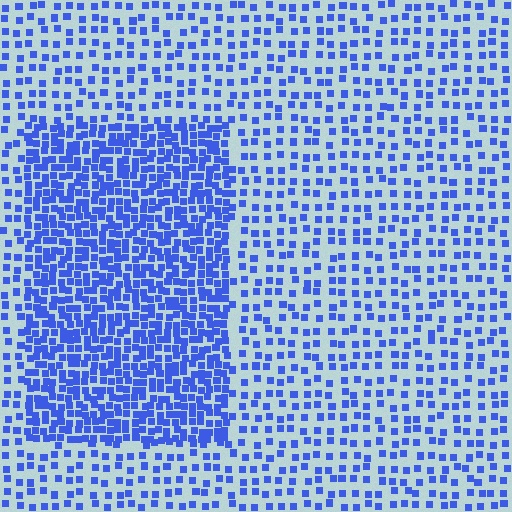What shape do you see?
I see a rectangle.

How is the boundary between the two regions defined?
The boundary is defined by a change in element density (approximately 2.3x ratio). All elements are the same color, size, and shape.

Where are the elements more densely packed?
The elements are more densely packed inside the rectangle boundary.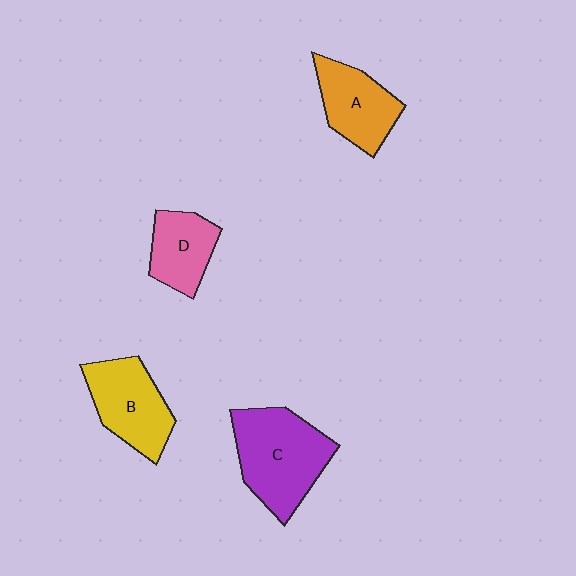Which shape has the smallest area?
Shape D (pink).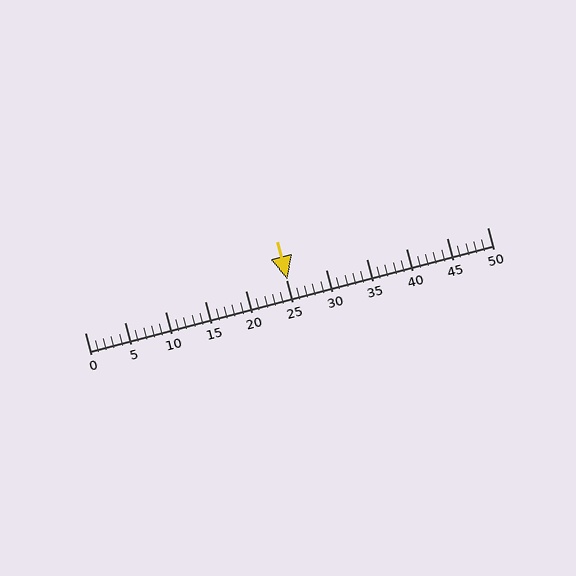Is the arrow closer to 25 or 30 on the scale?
The arrow is closer to 25.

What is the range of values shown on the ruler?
The ruler shows values from 0 to 50.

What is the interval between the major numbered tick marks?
The major tick marks are spaced 5 units apart.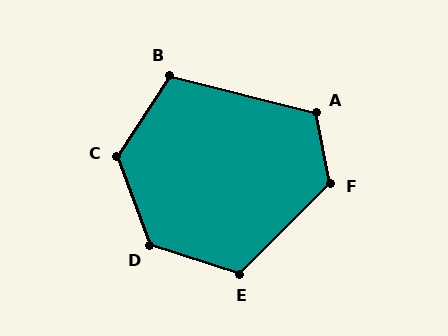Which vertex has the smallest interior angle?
B, at approximately 108 degrees.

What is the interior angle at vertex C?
Approximately 127 degrees (obtuse).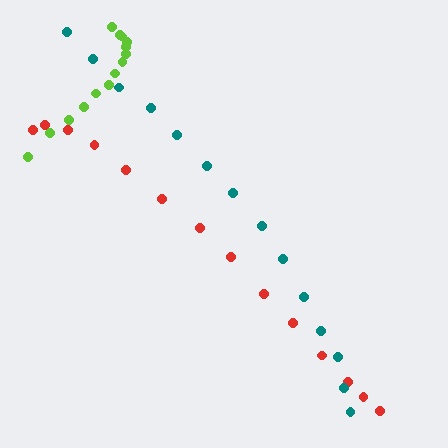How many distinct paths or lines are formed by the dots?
There are 3 distinct paths.